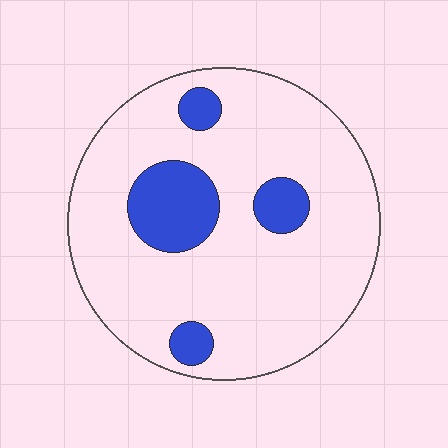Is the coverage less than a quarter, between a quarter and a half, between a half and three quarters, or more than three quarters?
Less than a quarter.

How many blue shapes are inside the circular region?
4.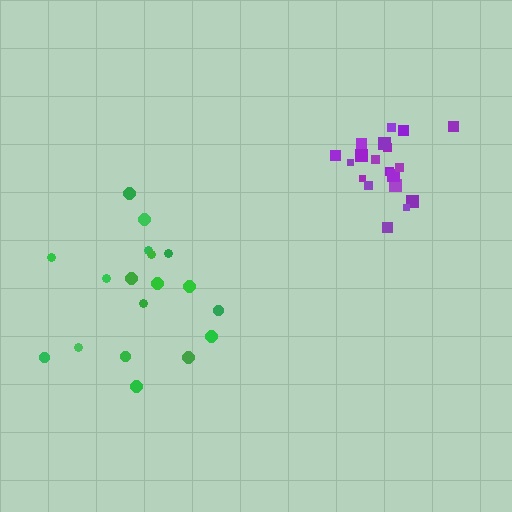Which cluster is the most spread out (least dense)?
Green.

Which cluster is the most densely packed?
Purple.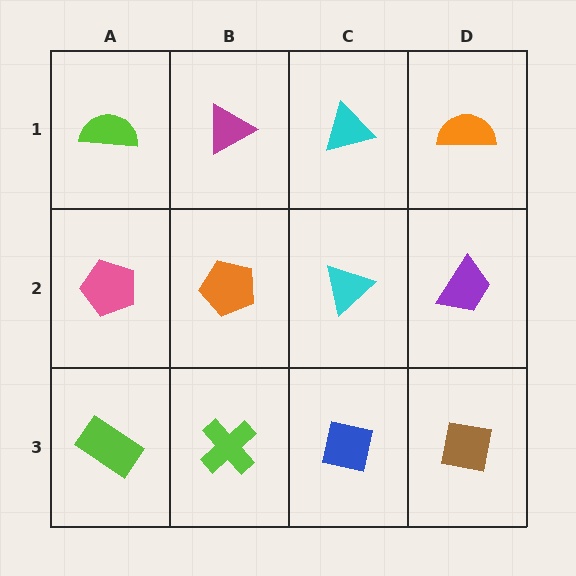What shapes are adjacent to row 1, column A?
A pink pentagon (row 2, column A), a magenta triangle (row 1, column B).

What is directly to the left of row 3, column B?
A lime rectangle.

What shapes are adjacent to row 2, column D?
An orange semicircle (row 1, column D), a brown square (row 3, column D), a cyan triangle (row 2, column C).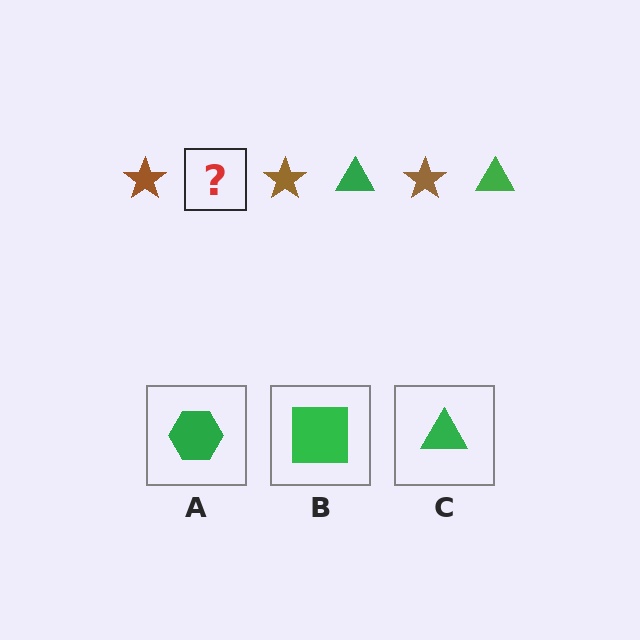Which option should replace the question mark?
Option C.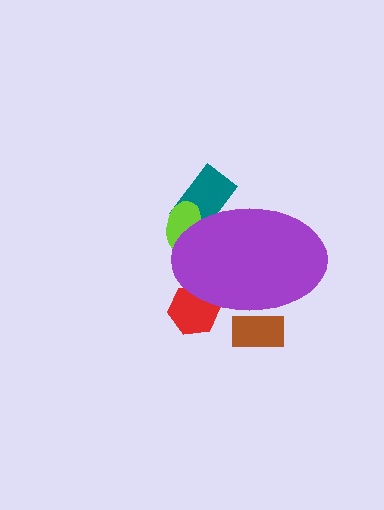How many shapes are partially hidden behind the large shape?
4 shapes are partially hidden.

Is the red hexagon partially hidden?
Yes, the red hexagon is partially hidden behind the purple ellipse.